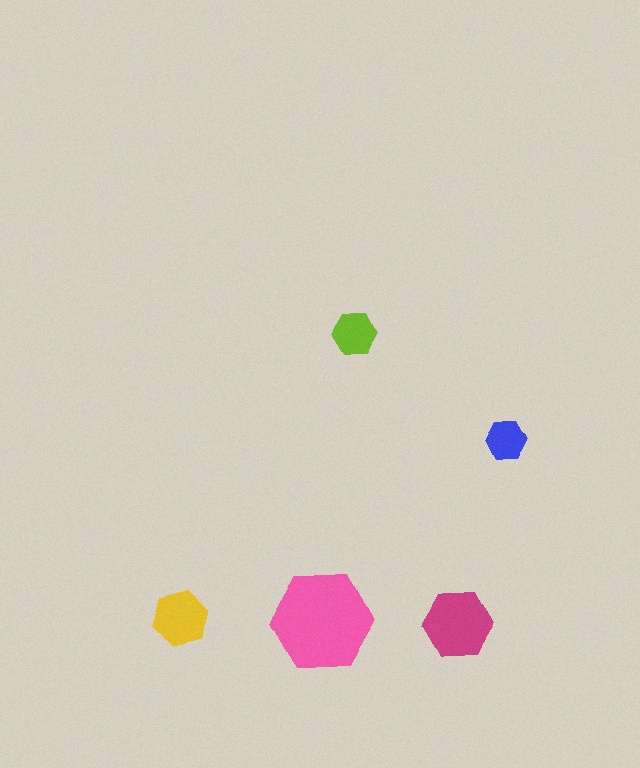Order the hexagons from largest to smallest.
the pink one, the magenta one, the yellow one, the lime one, the blue one.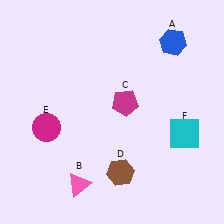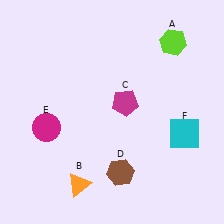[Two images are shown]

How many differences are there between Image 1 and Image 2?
There are 2 differences between the two images.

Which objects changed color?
A changed from blue to lime. B changed from pink to orange.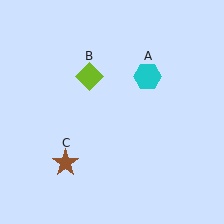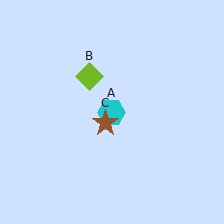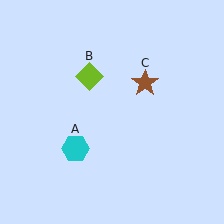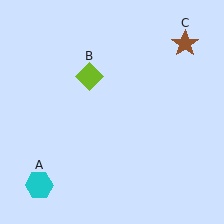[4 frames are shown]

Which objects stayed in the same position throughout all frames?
Lime diamond (object B) remained stationary.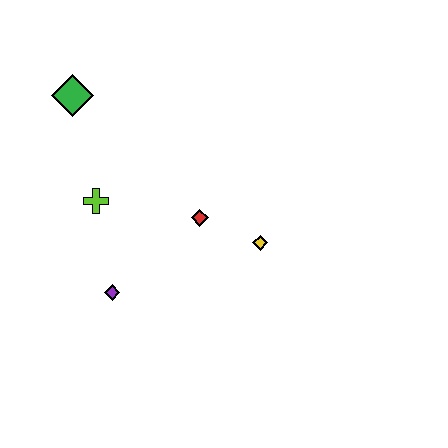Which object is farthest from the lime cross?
The yellow diamond is farthest from the lime cross.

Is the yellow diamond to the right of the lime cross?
Yes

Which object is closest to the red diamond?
The yellow diamond is closest to the red diamond.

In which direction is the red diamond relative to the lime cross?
The red diamond is to the right of the lime cross.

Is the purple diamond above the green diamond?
No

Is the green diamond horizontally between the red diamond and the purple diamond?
No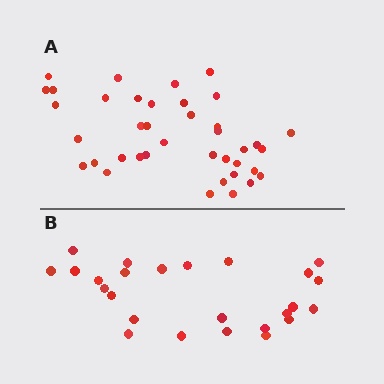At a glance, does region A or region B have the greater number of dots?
Region A (the top region) has more dots.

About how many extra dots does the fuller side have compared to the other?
Region A has approximately 15 more dots than region B.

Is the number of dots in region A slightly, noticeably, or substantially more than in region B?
Region A has substantially more. The ratio is roughly 1.6 to 1.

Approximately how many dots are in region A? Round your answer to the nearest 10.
About 40 dots. (The exact count is 39, which rounds to 40.)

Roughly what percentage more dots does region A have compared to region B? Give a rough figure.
About 55% more.